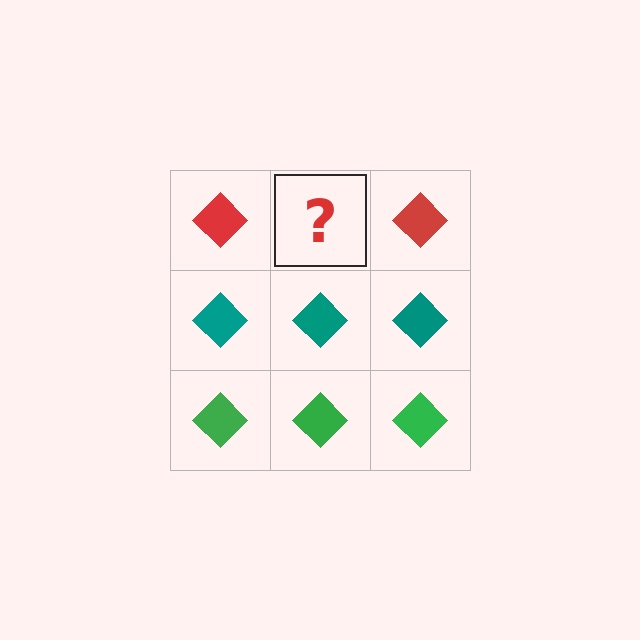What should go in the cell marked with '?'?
The missing cell should contain a red diamond.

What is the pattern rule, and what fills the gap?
The rule is that each row has a consistent color. The gap should be filled with a red diamond.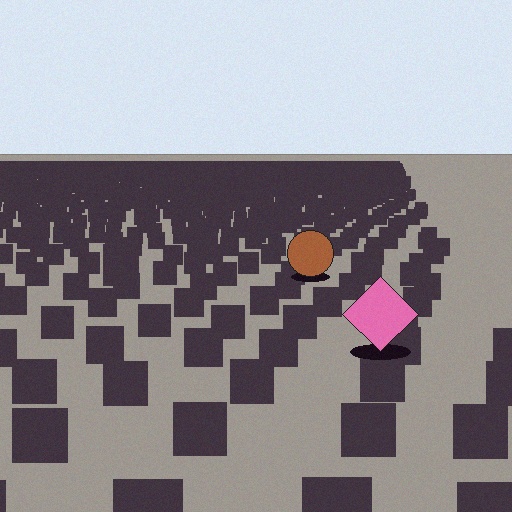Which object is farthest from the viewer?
The brown circle is farthest from the viewer. It appears smaller and the ground texture around it is denser.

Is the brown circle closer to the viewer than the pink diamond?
No. The pink diamond is closer — you can tell from the texture gradient: the ground texture is coarser near it.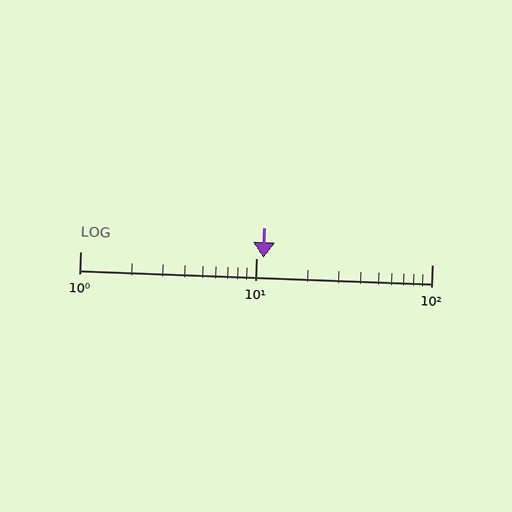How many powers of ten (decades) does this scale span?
The scale spans 2 decades, from 1 to 100.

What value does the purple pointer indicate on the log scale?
The pointer indicates approximately 11.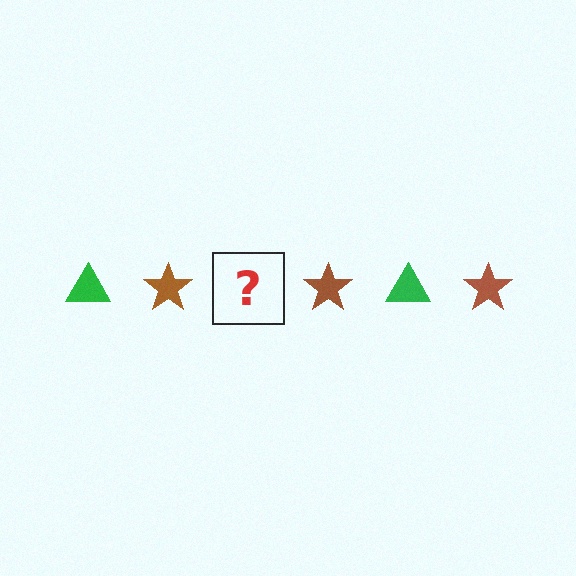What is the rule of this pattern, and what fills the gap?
The rule is that the pattern alternates between green triangle and brown star. The gap should be filled with a green triangle.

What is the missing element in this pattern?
The missing element is a green triangle.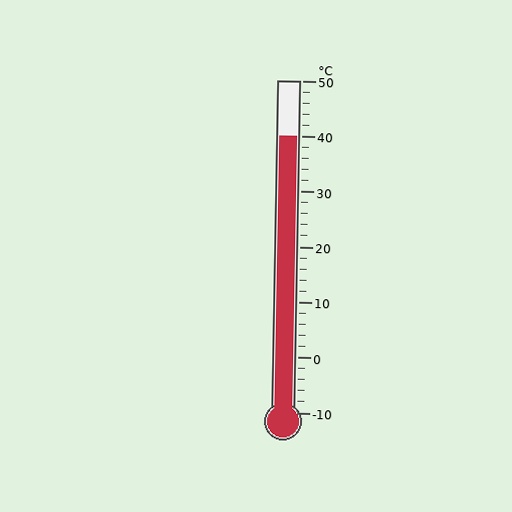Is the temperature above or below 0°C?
The temperature is above 0°C.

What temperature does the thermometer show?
The thermometer shows approximately 40°C.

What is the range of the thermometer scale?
The thermometer scale ranges from -10°C to 50°C.